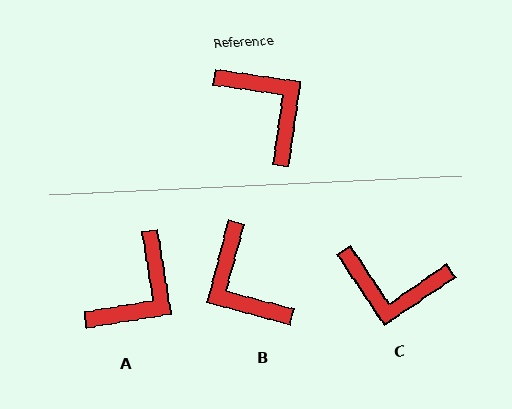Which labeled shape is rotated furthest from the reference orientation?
B, about 173 degrees away.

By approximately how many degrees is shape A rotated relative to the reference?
Approximately 73 degrees clockwise.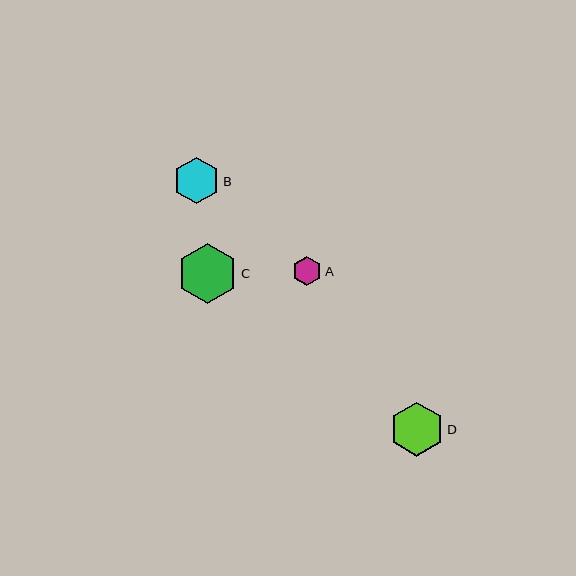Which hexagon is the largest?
Hexagon C is the largest with a size of approximately 61 pixels.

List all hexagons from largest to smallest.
From largest to smallest: C, D, B, A.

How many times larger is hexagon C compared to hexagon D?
Hexagon C is approximately 1.1 times the size of hexagon D.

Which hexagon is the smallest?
Hexagon A is the smallest with a size of approximately 29 pixels.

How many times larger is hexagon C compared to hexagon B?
Hexagon C is approximately 1.3 times the size of hexagon B.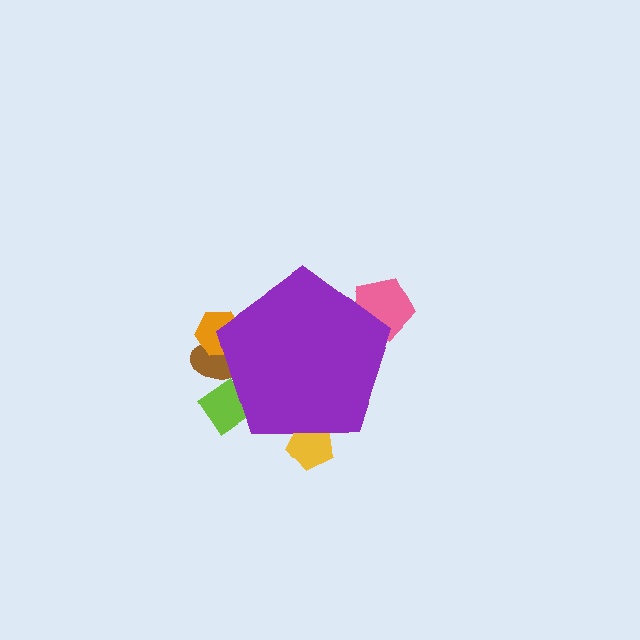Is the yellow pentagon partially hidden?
Yes, the yellow pentagon is partially hidden behind the purple pentagon.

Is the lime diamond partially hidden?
Yes, the lime diamond is partially hidden behind the purple pentagon.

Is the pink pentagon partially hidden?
Yes, the pink pentagon is partially hidden behind the purple pentagon.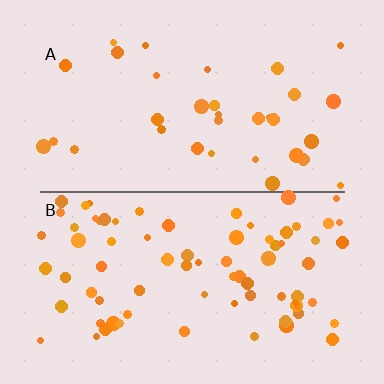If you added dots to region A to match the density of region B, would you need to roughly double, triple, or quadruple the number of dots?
Approximately double.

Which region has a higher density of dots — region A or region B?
B (the bottom).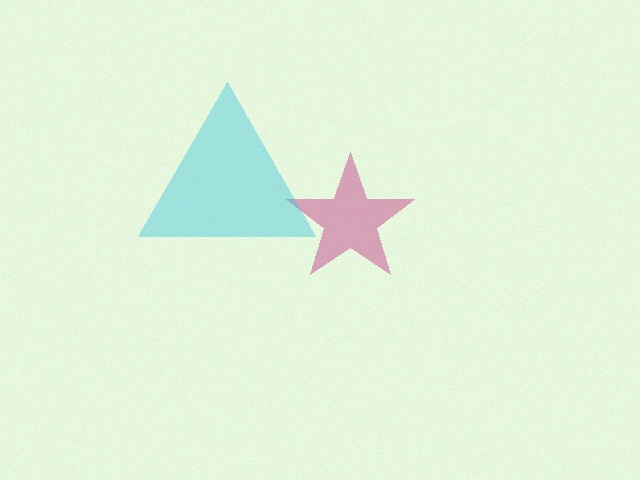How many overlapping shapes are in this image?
There are 2 overlapping shapes in the image.